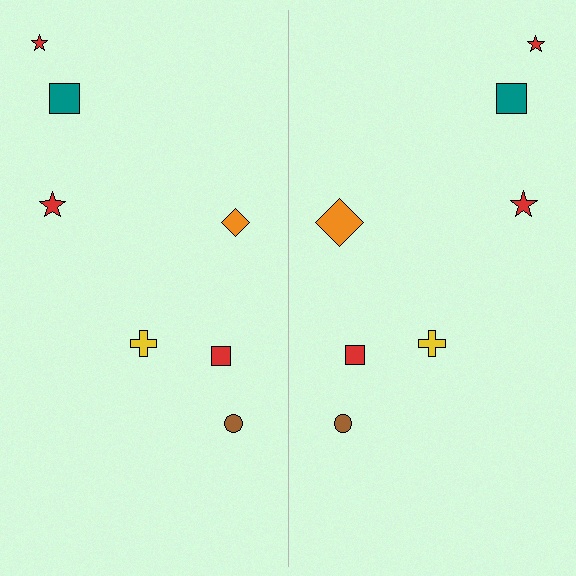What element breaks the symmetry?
The orange diamond on the right side has a different size than its mirror counterpart.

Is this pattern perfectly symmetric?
No, the pattern is not perfectly symmetric. The orange diamond on the right side has a different size than its mirror counterpart.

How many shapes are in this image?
There are 14 shapes in this image.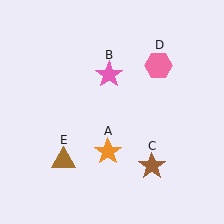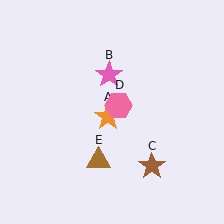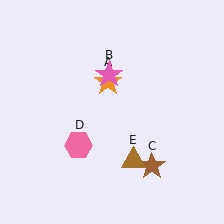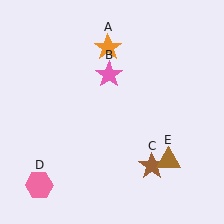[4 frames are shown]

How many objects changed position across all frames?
3 objects changed position: orange star (object A), pink hexagon (object D), brown triangle (object E).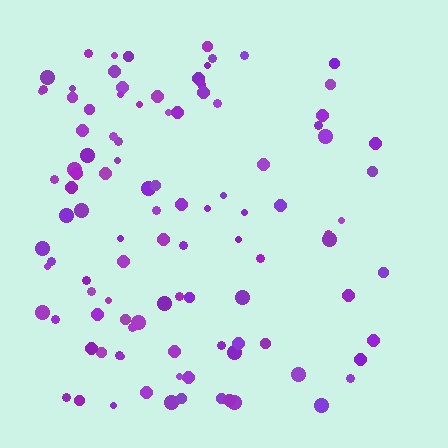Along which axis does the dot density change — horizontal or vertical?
Horizontal.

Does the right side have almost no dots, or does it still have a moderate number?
Still a moderate number, just noticeably fewer than the left.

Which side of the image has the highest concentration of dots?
The left.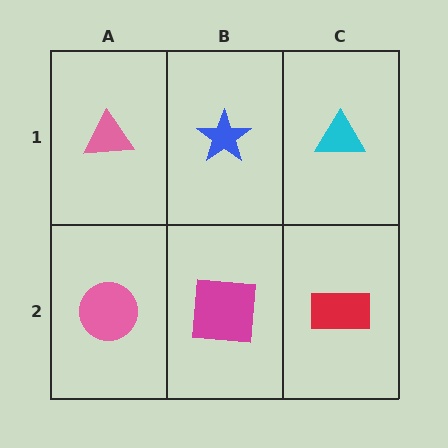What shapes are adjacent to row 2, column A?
A pink triangle (row 1, column A), a magenta square (row 2, column B).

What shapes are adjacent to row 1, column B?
A magenta square (row 2, column B), a pink triangle (row 1, column A), a cyan triangle (row 1, column C).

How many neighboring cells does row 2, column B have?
3.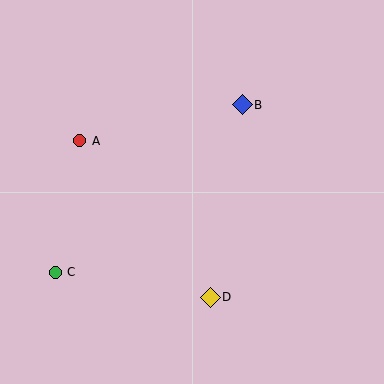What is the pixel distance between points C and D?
The distance between C and D is 157 pixels.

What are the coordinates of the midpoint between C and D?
The midpoint between C and D is at (133, 285).